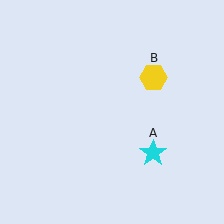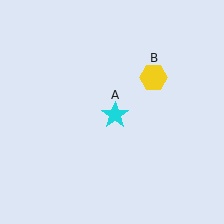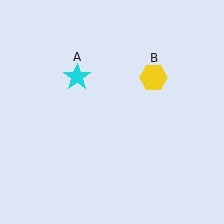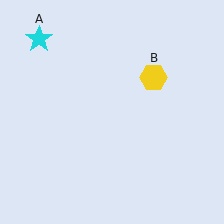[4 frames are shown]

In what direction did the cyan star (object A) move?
The cyan star (object A) moved up and to the left.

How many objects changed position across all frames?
1 object changed position: cyan star (object A).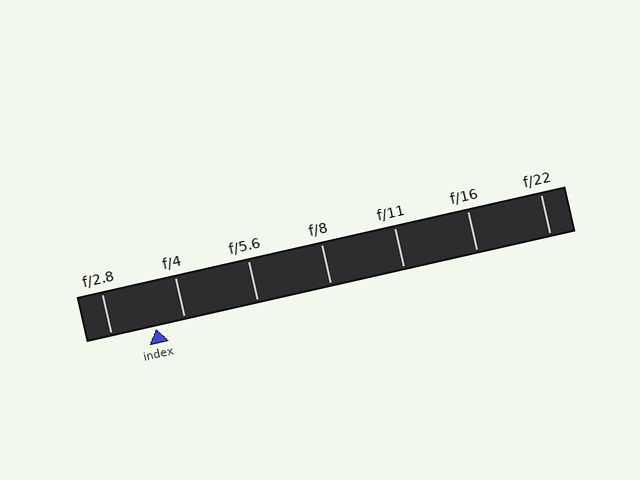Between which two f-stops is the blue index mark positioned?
The index mark is between f/2.8 and f/4.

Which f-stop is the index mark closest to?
The index mark is closest to f/4.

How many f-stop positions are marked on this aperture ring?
There are 7 f-stop positions marked.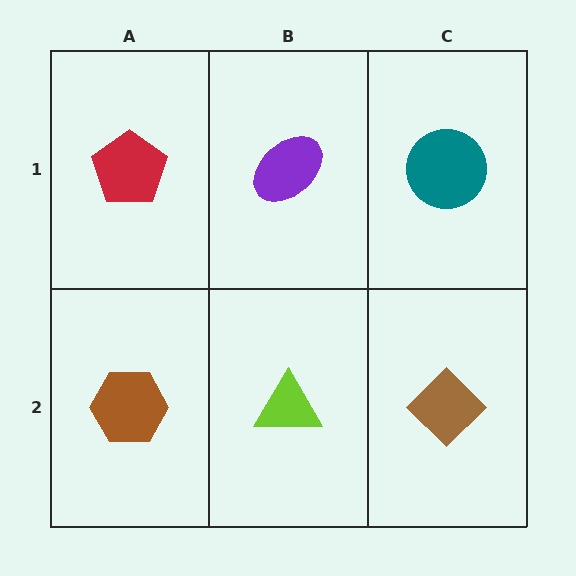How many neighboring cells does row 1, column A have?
2.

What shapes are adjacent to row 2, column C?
A teal circle (row 1, column C), a lime triangle (row 2, column B).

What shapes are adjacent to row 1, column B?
A lime triangle (row 2, column B), a red pentagon (row 1, column A), a teal circle (row 1, column C).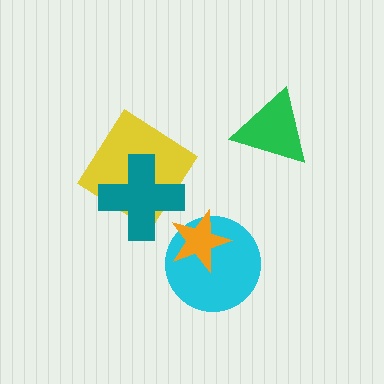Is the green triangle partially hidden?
No, no other shape covers it.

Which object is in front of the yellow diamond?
The teal cross is in front of the yellow diamond.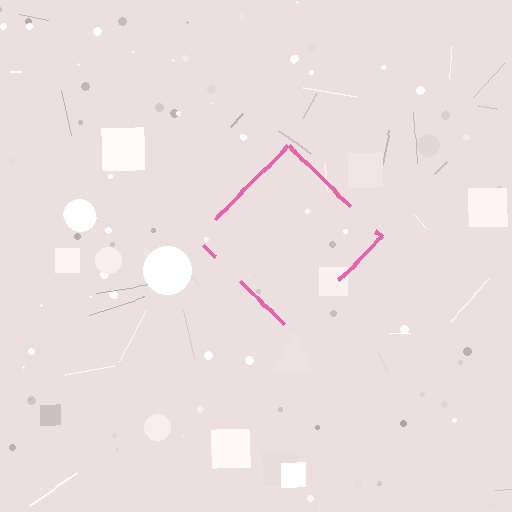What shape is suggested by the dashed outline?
The dashed outline suggests a diamond.